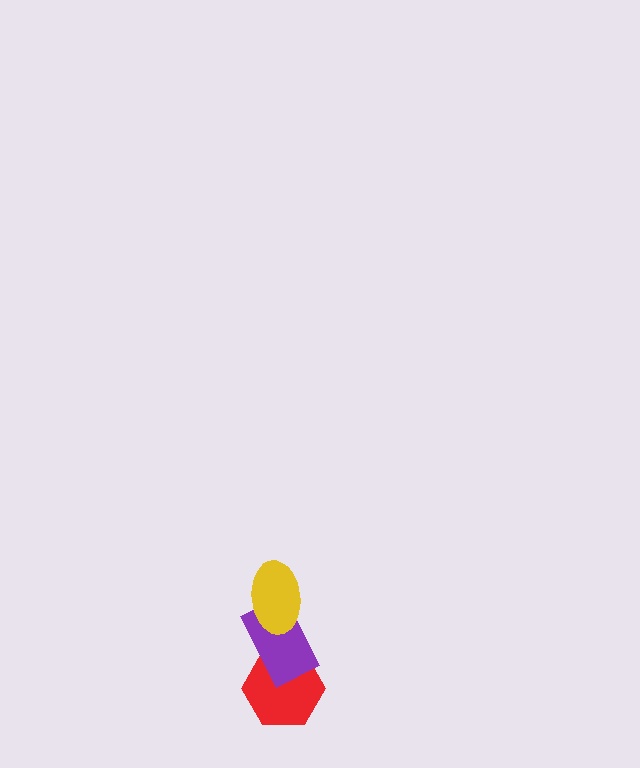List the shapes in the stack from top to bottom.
From top to bottom: the yellow ellipse, the purple rectangle, the red hexagon.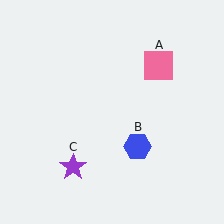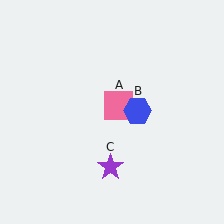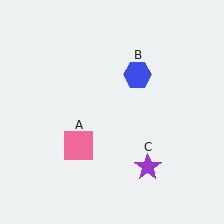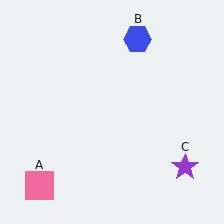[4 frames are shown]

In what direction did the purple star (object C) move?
The purple star (object C) moved right.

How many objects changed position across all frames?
3 objects changed position: pink square (object A), blue hexagon (object B), purple star (object C).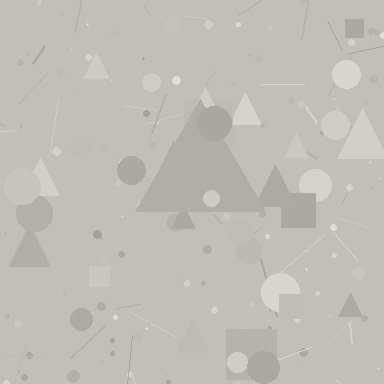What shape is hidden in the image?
A triangle is hidden in the image.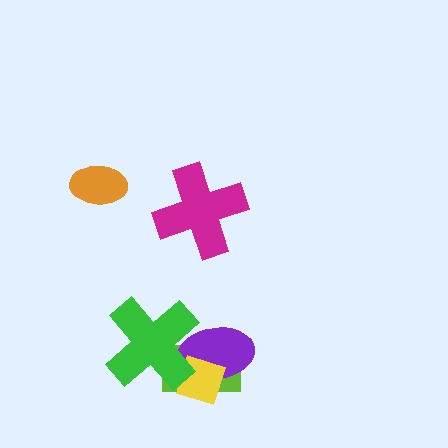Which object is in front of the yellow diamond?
The green cross is in front of the yellow diamond.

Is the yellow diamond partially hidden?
Yes, it is partially covered by another shape.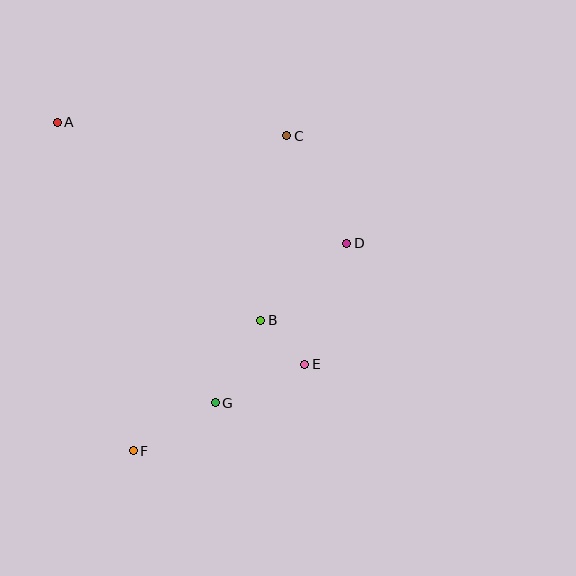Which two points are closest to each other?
Points B and E are closest to each other.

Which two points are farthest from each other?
Points C and F are farthest from each other.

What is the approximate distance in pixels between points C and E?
The distance between C and E is approximately 229 pixels.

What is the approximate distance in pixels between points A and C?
The distance between A and C is approximately 230 pixels.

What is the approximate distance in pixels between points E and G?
The distance between E and G is approximately 97 pixels.